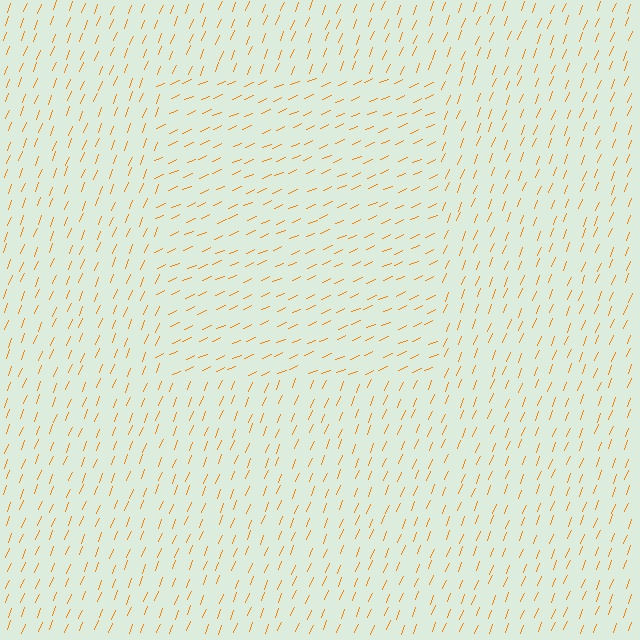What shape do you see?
I see a rectangle.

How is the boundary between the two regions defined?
The boundary is defined purely by a change in line orientation (approximately 45 degrees difference). All lines are the same color and thickness.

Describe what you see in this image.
The image is filled with small orange line segments. A rectangle region in the image has lines oriented differently from the surrounding lines, creating a visible texture boundary.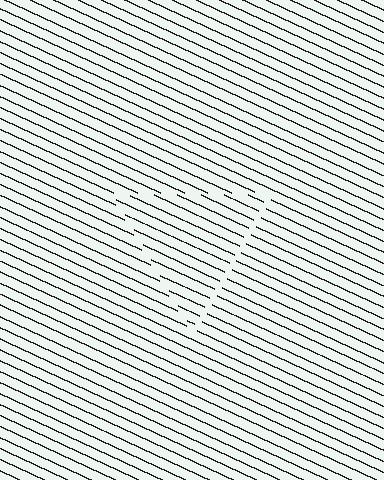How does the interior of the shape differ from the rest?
The interior of the shape contains the same grating, shifted by half a period — the contour is defined by the phase discontinuity where line-ends from the inner and outer gratings abut.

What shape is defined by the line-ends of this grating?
An illusory triangle. The interior of the shape contains the same grating, shifted by half a period — the contour is defined by the phase discontinuity where line-ends from the inner and outer gratings abut.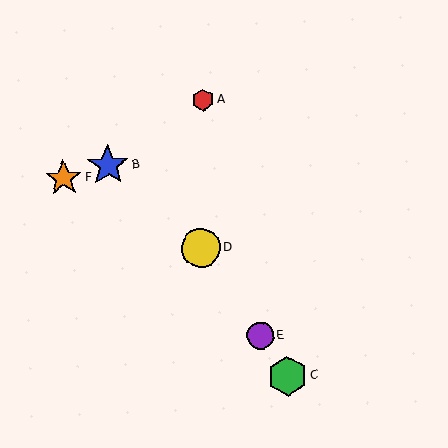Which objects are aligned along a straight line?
Objects C, D, E are aligned along a straight line.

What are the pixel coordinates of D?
Object D is at (201, 248).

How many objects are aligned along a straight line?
3 objects (C, D, E) are aligned along a straight line.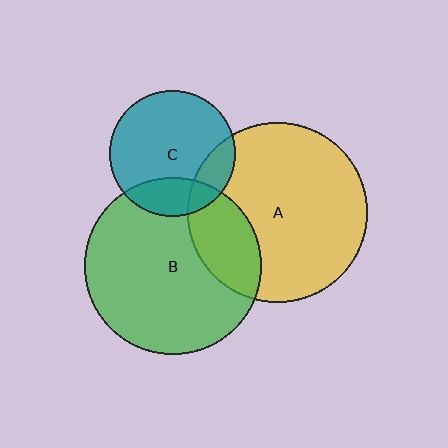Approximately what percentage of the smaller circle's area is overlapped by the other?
Approximately 20%.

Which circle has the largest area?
Circle A (yellow).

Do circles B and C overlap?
Yes.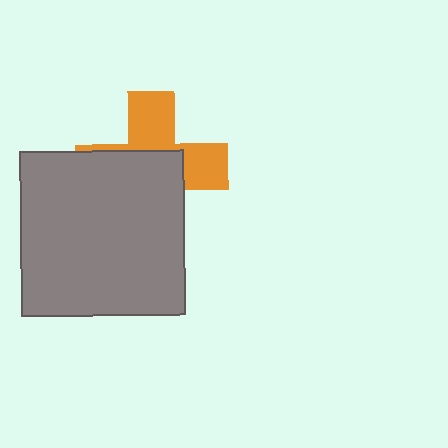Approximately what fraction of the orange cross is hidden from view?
Roughly 57% of the orange cross is hidden behind the gray square.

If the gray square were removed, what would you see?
You would see the complete orange cross.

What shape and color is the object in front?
The object in front is a gray square.